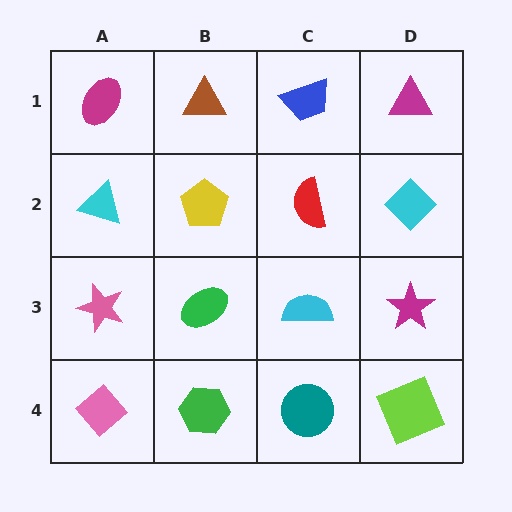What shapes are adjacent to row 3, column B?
A yellow pentagon (row 2, column B), a green hexagon (row 4, column B), a pink star (row 3, column A), a cyan semicircle (row 3, column C).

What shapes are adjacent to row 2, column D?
A magenta triangle (row 1, column D), a magenta star (row 3, column D), a red semicircle (row 2, column C).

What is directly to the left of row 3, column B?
A pink star.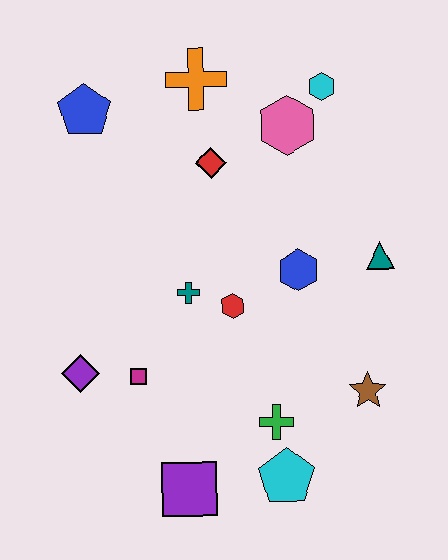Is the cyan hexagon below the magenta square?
No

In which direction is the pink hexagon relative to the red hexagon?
The pink hexagon is above the red hexagon.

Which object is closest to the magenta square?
The purple diamond is closest to the magenta square.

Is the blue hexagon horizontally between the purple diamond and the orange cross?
No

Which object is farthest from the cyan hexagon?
The purple square is farthest from the cyan hexagon.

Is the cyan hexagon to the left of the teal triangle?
Yes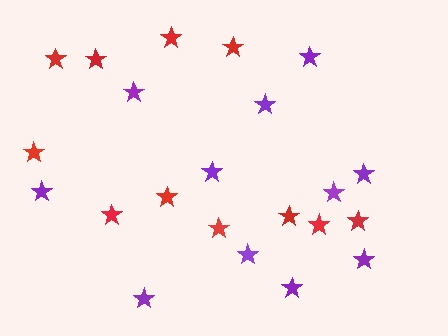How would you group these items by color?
There are 2 groups: one group of red stars (11) and one group of purple stars (11).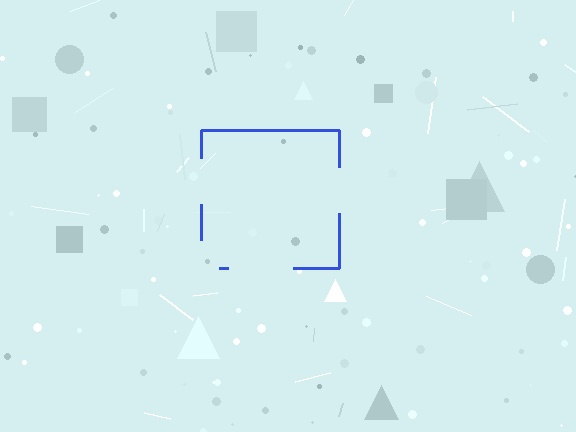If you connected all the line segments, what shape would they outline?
They would outline a square.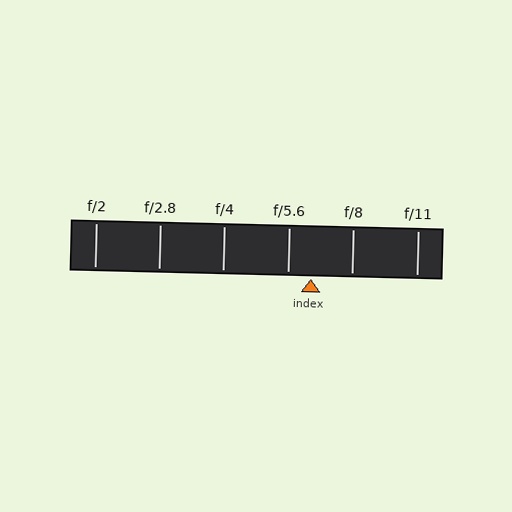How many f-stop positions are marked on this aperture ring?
There are 6 f-stop positions marked.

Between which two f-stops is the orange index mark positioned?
The index mark is between f/5.6 and f/8.